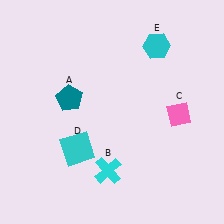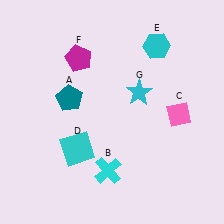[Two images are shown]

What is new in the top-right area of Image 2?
A cyan star (G) was added in the top-right area of Image 2.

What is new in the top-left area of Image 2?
A magenta pentagon (F) was added in the top-left area of Image 2.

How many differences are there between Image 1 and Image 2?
There are 2 differences between the two images.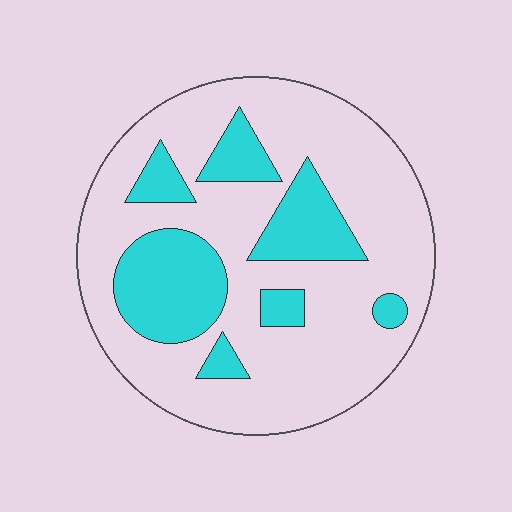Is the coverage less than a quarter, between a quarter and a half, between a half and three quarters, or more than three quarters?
Between a quarter and a half.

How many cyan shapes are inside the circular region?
7.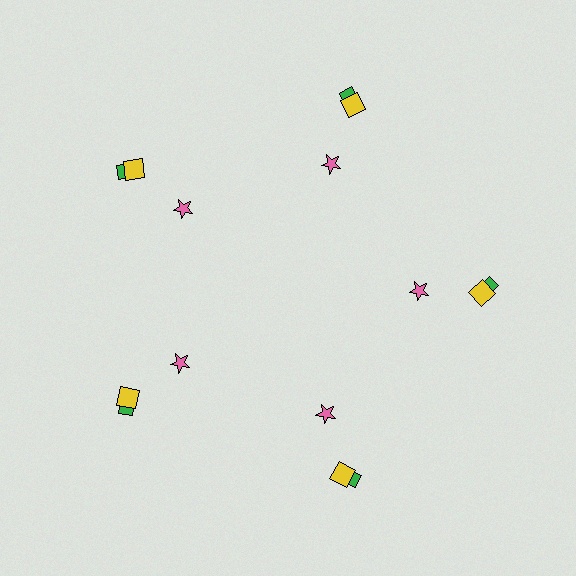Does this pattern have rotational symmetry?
Yes, this pattern has 5-fold rotational symmetry. It looks the same after rotating 72 degrees around the center.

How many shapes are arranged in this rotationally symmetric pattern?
There are 15 shapes, arranged in 5 groups of 3.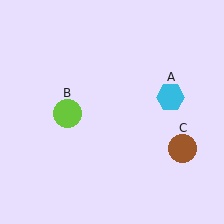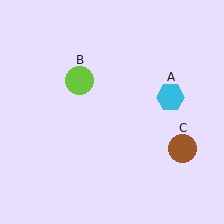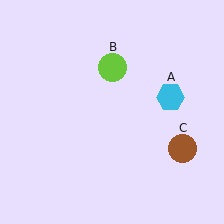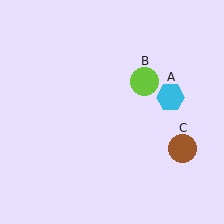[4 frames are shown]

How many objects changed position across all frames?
1 object changed position: lime circle (object B).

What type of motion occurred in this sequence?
The lime circle (object B) rotated clockwise around the center of the scene.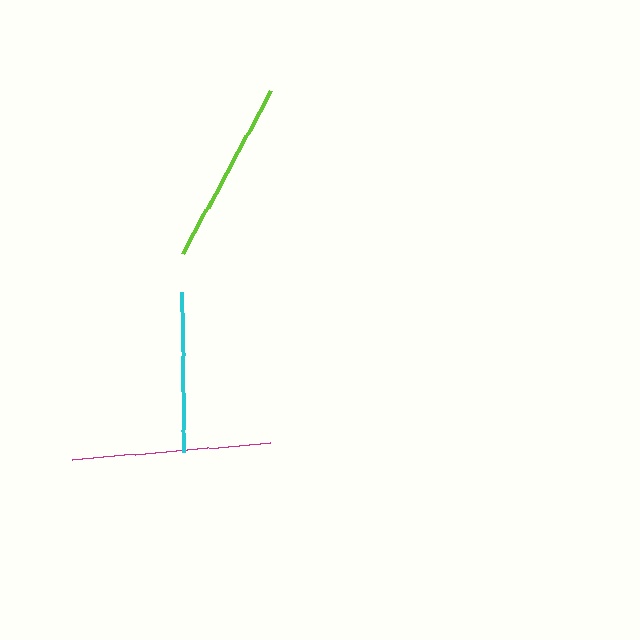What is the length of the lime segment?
The lime segment is approximately 185 pixels long.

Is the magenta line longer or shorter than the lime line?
The magenta line is longer than the lime line.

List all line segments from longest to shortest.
From longest to shortest: magenta, lime, cyan.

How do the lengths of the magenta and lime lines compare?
The magenta and lime lines are approximately the same length.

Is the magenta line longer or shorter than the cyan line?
The magenta line is longer than the cyan line.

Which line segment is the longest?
The magenta line is the longest at approximately 199 pixels.